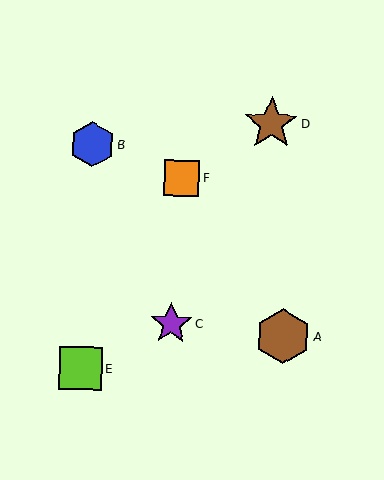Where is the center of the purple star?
The center of the purple star is at (171, 324).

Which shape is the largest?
The brown hexagon (labeled A) is the largest.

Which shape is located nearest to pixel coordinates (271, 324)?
The brown hexagon (labeled A) at (283, 336) is nearest to that location.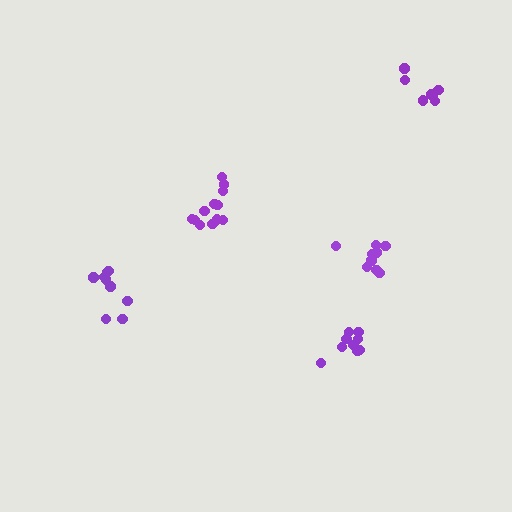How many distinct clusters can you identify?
There are 5 distinct clusters.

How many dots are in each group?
Group 1: 9 dots, Group 2: 9 dots, Group 3: 12 dots, Group 4: 7 dots, Group 5: 9 dots (46 total).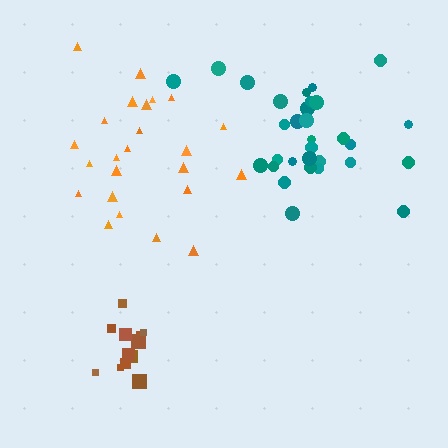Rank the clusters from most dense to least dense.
brown, teal, orange.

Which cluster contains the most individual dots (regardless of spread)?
Teal (31).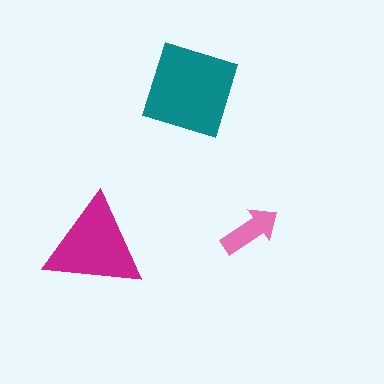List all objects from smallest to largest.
The pink arrow, the magenta triangle, the teal diamond.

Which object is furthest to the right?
The pink arrow is rightmost.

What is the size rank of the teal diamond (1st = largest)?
1st.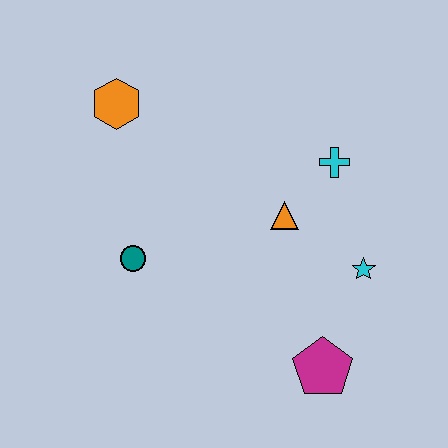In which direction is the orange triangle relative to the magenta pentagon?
The orange triangle is above the magenta pentagon.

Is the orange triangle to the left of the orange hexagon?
No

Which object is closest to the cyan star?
The orange triangle is closest to the cyan star.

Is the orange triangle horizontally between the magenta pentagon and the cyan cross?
No